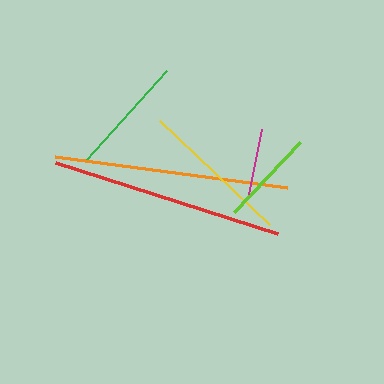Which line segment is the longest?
The orange line is the longest at approximately 234 pixels.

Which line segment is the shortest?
The magenta line is the shortest at approximately 66 pixels.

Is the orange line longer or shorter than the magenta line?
The orange line is longer than the magenta line.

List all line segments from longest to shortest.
From longest to shortest: orange, red, yellow, green, lime, magenta.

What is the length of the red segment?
The red segment is approximately 233 pixels long.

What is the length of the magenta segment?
The magenta segment is approximately 66 pixels long.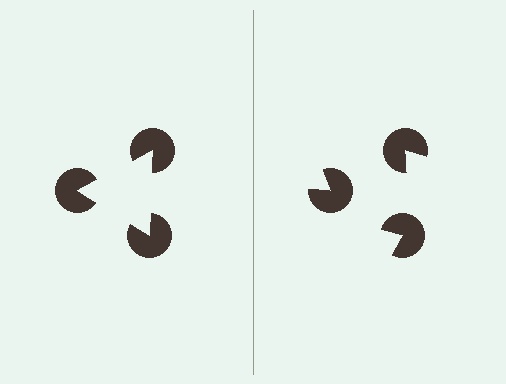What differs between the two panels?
The pac-man discs are positioned identically on both sides; only the wedge orientations differ. On the left they align to a triangle; on the right they are misaligned.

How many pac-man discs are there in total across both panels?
6 — 3 on each side.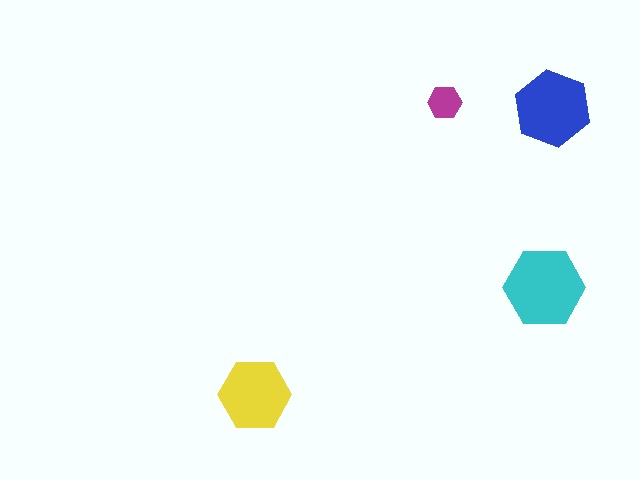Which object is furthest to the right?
The blue hexagon is rightmost.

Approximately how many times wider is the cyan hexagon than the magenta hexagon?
About 2.5 times wider.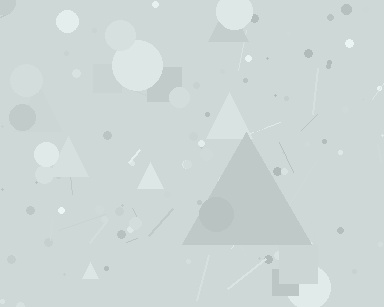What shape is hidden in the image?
A triangle is hidden in the image.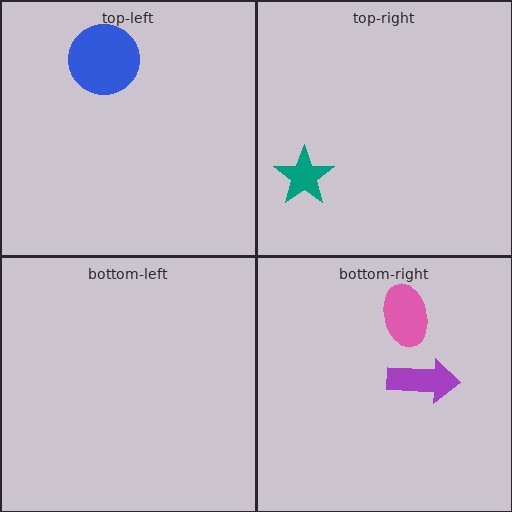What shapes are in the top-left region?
The blue circle.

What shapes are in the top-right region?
The teal star.